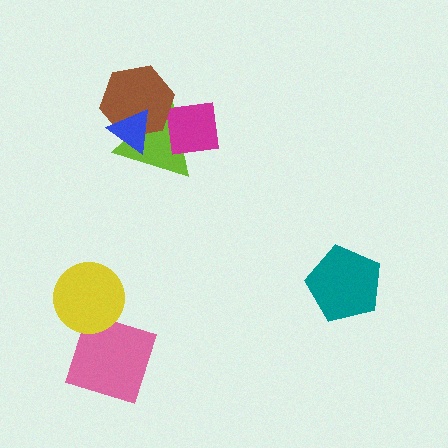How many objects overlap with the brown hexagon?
3 objects overlap with the brown hexagon.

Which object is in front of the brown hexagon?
The blue triangle is in front of the brown hexagon.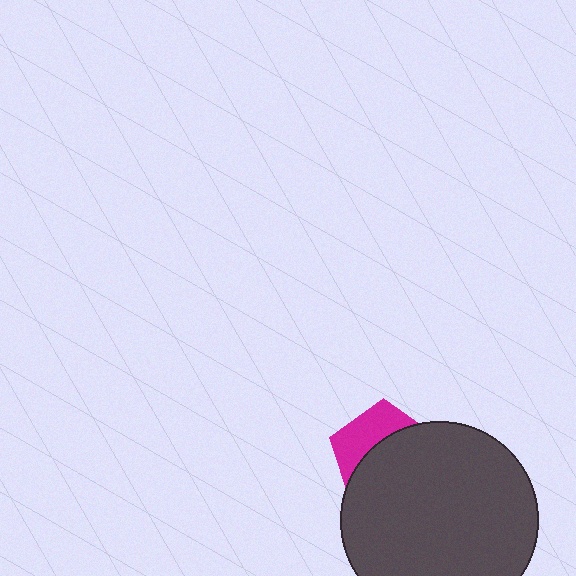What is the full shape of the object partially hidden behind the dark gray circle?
The partially hidden object is a magenta pentagon.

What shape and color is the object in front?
The object in front is a dark gray circle.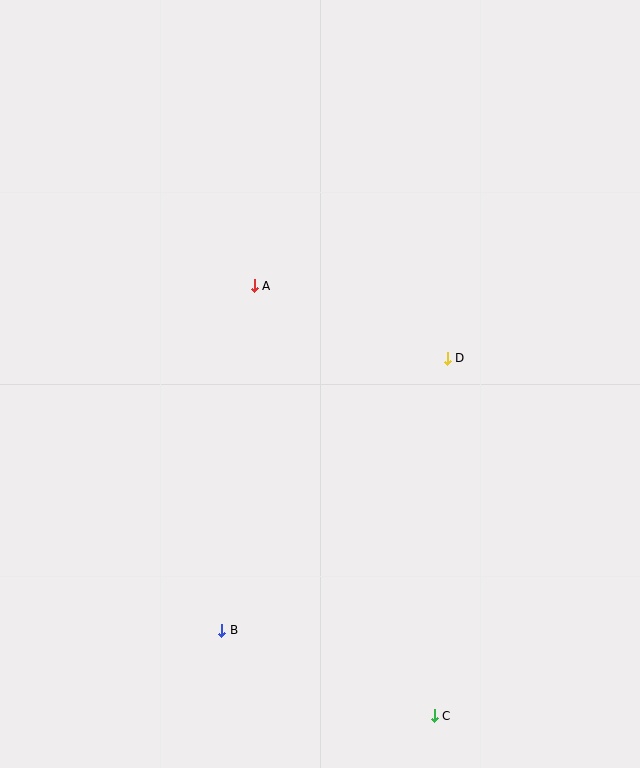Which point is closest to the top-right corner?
Point D is closest to the top-right corner.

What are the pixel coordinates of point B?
Point B is at (222, 630).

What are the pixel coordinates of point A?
Point A is at (254, 286).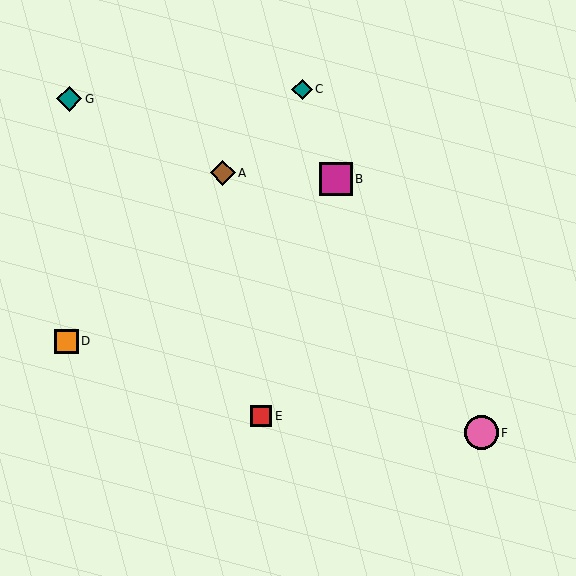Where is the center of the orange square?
The center of the orange square is at (67, 341).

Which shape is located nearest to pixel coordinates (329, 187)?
The magenta square (labeled B) at (336, 179) is nearest to that location.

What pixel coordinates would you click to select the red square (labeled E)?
Click at (261, 416) to select the red square E.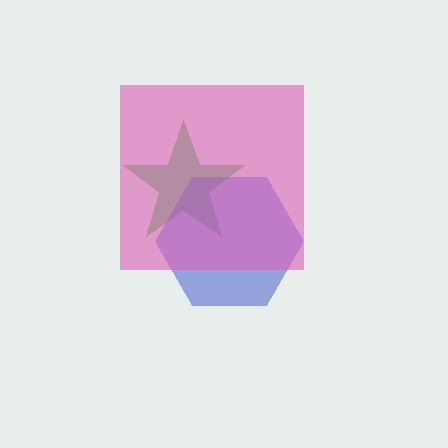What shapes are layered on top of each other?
The layered shapes are: a green star, a blue hexagon, a pink square.